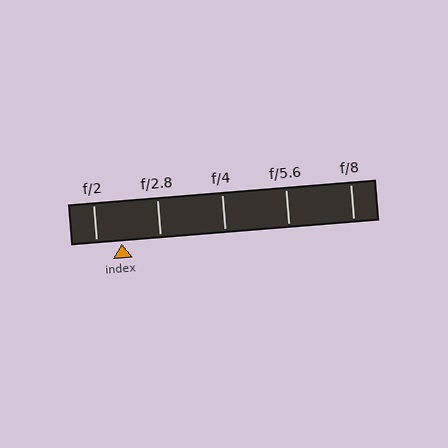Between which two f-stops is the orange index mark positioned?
The index mark is between f/2 and f/2.8.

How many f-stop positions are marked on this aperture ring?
There are 5 f-stop positions marked.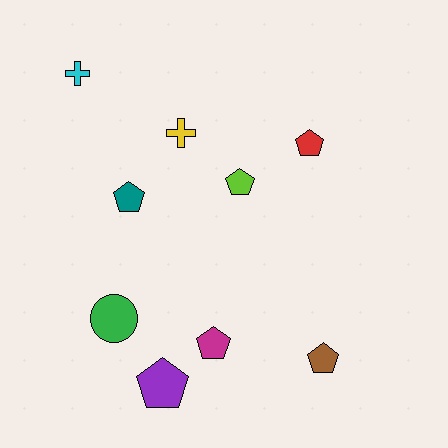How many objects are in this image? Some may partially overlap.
There are 9 objects.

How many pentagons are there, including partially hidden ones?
There are 6 pentagons.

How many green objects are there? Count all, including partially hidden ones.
There is 1 green object.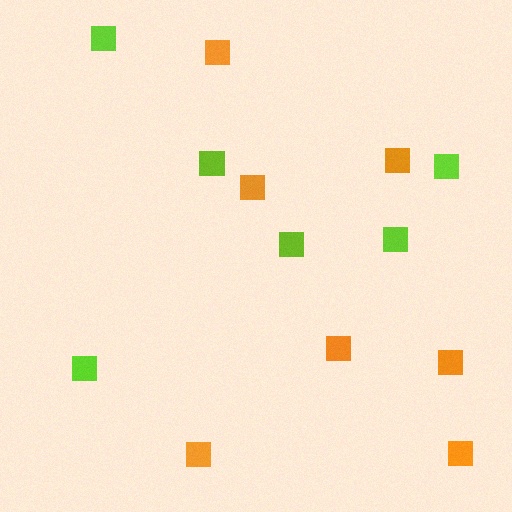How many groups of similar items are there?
There are 2 groups: one group of lime squares (6) and one group of orange squares (7).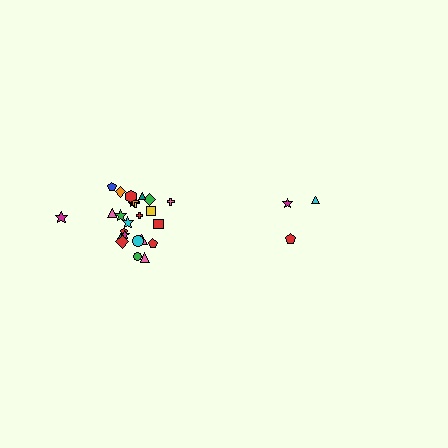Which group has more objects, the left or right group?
The left group.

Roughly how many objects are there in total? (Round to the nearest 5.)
Roughly 30 objects in total.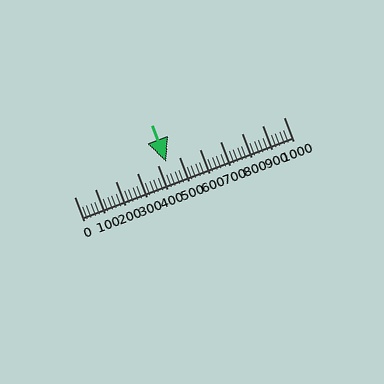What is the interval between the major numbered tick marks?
The major tick marks are spaced 100 units apart.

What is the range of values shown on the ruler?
The ruler shows values from 0 to 1000.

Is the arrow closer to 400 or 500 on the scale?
The arrow is closer to 400.